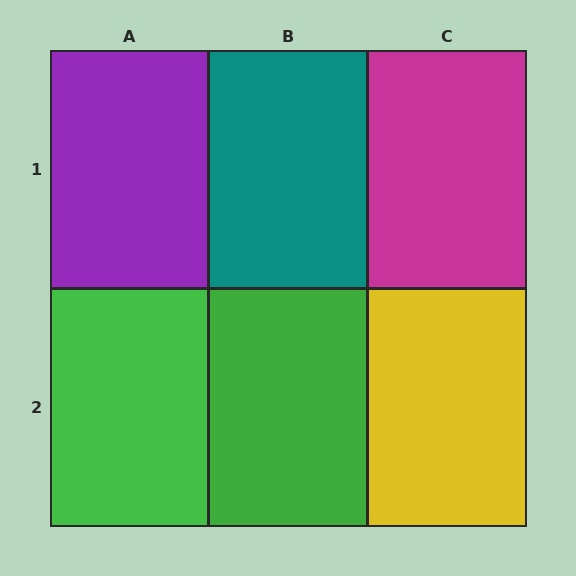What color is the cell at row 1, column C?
Magenta.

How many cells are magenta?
1 cell is magenta.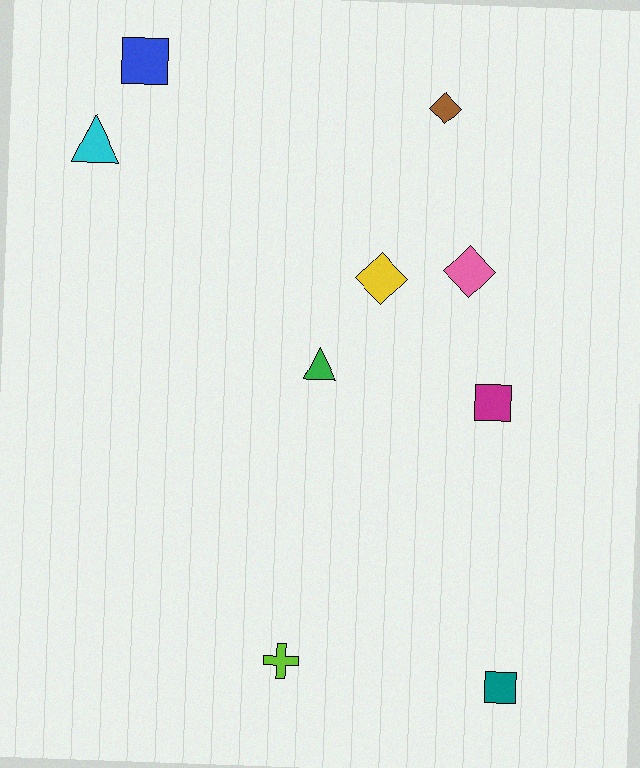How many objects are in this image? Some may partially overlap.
There are 9 objects.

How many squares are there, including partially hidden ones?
There are 3 squares.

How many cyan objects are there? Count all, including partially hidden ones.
There is 1 cyan object.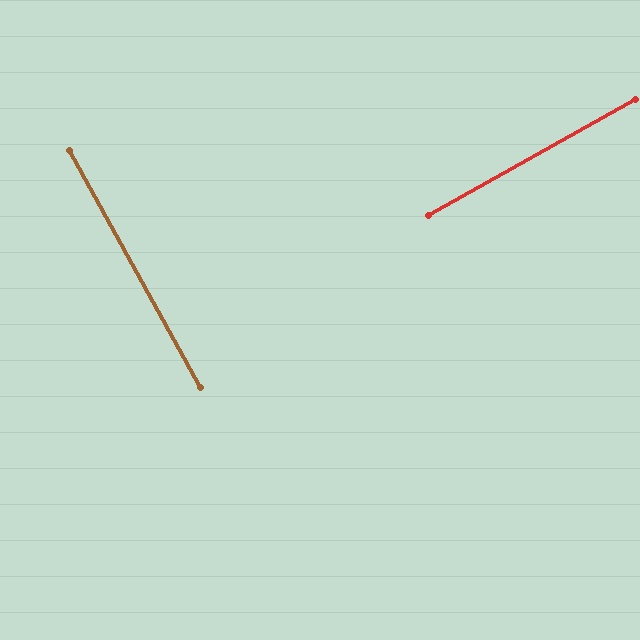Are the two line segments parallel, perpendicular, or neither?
Perpendicular — they meet at approximately 89°.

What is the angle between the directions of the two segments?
Approximately 89 degrees.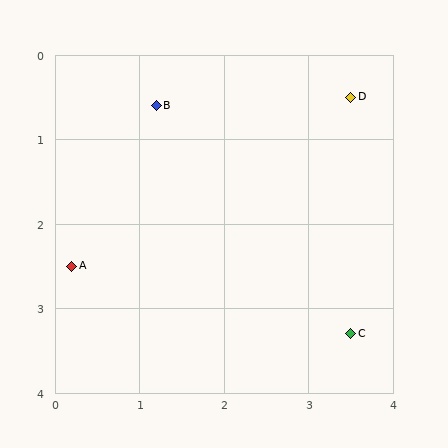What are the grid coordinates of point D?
Point D is at approximately (3.5, 0.5).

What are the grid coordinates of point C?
Point C is at approximately (3.5, 3.3).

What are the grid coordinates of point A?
Point A is at approximately (0.2, 2.5).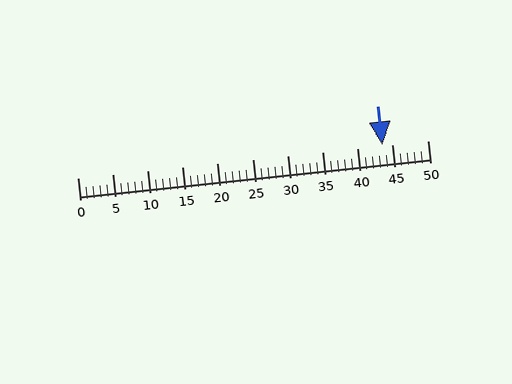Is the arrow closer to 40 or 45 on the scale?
The arrow is closer to 45.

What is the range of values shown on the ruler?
The ruler shows values from 0 to 50.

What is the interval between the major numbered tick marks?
The major tick marks are spaced 5 units apart.